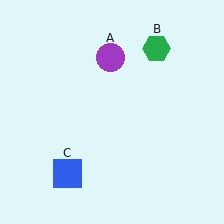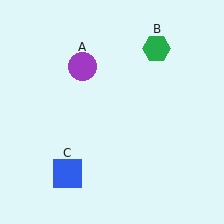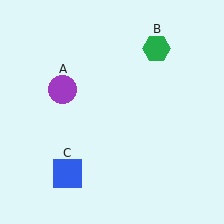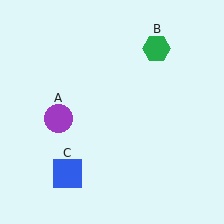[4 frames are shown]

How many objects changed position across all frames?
1 object changed position: purple circle (object A).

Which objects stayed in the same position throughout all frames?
Green hexagon (object B) and blue square (object C) remained stationary.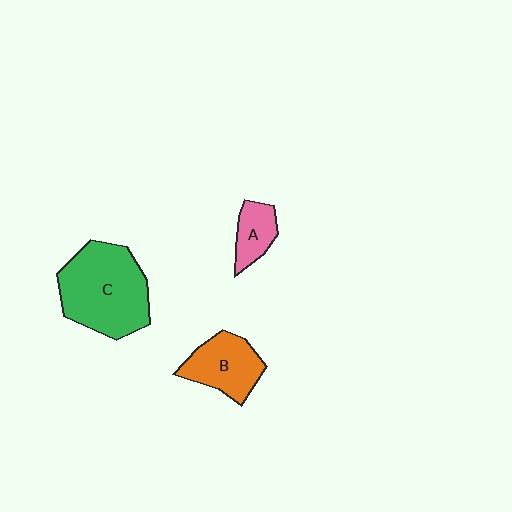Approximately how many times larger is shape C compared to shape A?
Approximately 3.0 times.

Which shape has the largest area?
Shape C (green).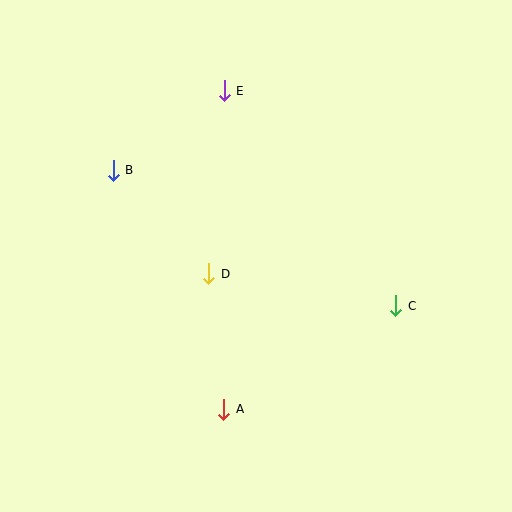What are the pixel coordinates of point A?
Point A is at (224, 409).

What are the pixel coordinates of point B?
Point B is at (113, 170).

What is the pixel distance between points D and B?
The distance between D and B is 141 pixels.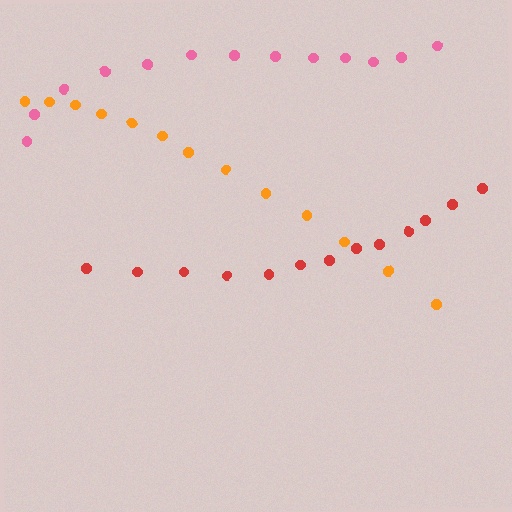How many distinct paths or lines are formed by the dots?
There are 3 distinct paths.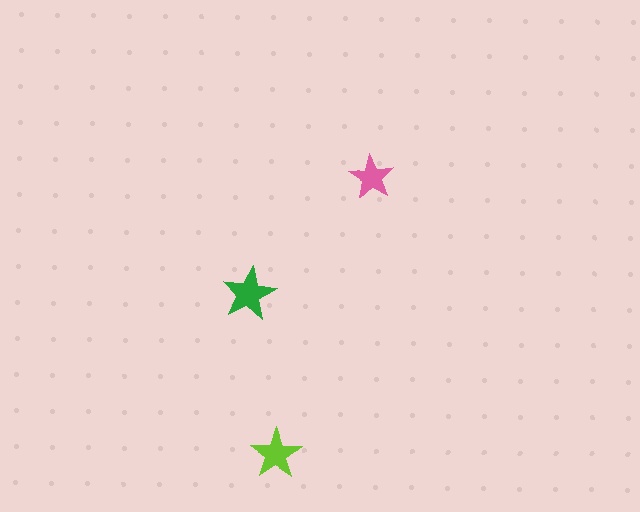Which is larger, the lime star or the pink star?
The lime one.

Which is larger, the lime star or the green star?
The green one.